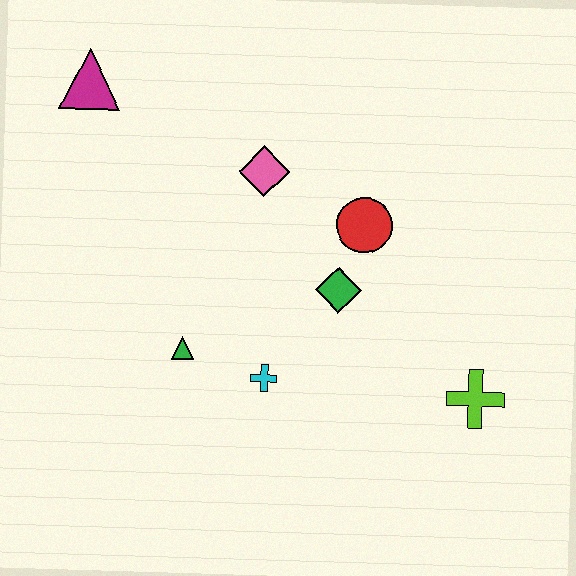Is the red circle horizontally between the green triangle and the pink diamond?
No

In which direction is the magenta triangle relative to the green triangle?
The magenta triangle is above the green triangle.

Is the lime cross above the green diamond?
No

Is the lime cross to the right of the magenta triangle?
Yes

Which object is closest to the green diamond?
The red circle is closest to the green diamond.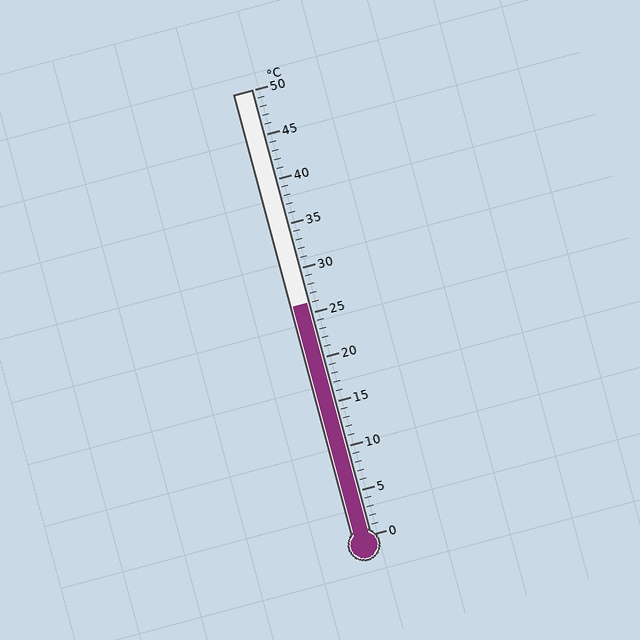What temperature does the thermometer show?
The thermometer shows approximately 26°C.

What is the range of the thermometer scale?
The thermometer scale ranges from 0°C to 50°C.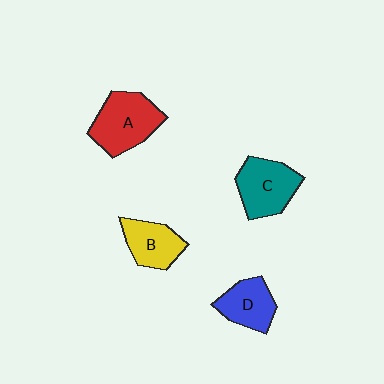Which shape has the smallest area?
Shape D (blue).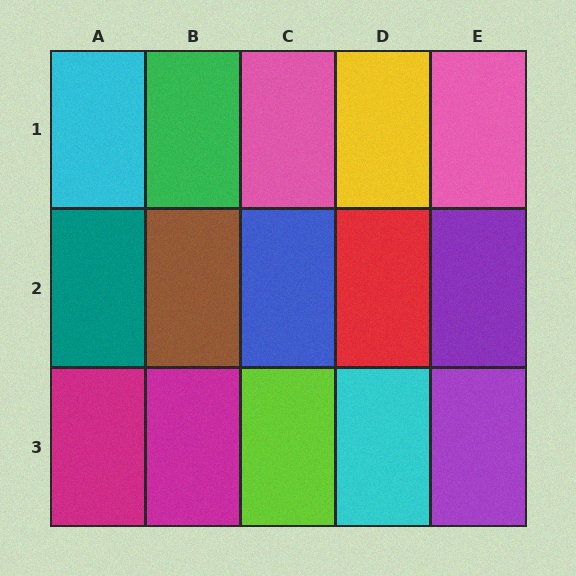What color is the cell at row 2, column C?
Blue.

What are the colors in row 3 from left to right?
Magenta, magenta, lime, cyan, purple.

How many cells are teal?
1 cell is teal.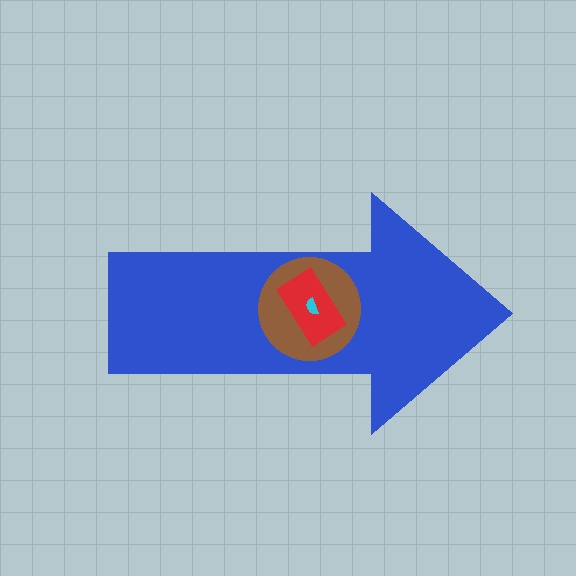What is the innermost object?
The cyan semicircle.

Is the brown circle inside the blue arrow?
Yes.